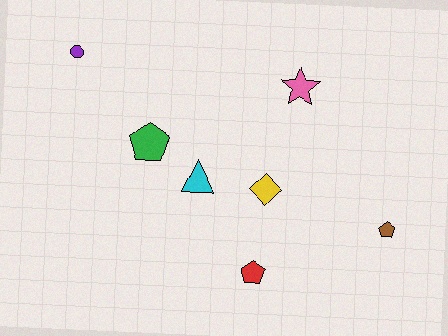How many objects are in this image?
There are 7 objects.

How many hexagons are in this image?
There are no hexagons.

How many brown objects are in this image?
There is 1 brown object.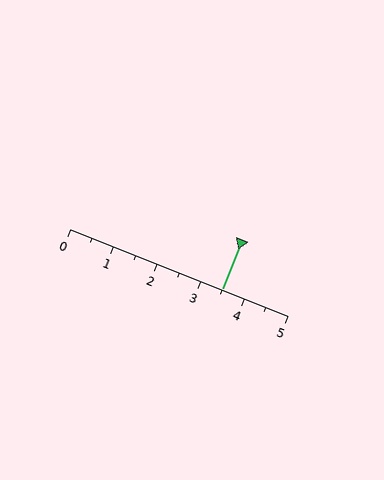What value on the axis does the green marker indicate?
The marker indicates approximately 3.5.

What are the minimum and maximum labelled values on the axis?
The axis runs from 0 to 5.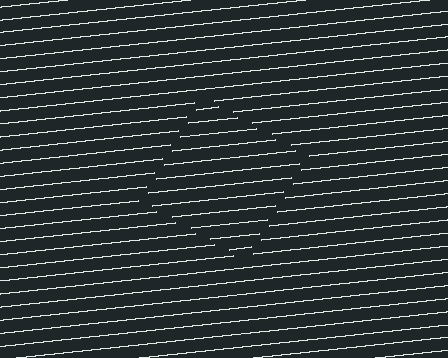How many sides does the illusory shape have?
4 sides — the line-ends trace a square.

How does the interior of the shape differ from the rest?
The interior of the shape contains the same grating, shifted by half a period — the contour is defined by the phase discontinuity where line-ends from the inner and outer gratings abut.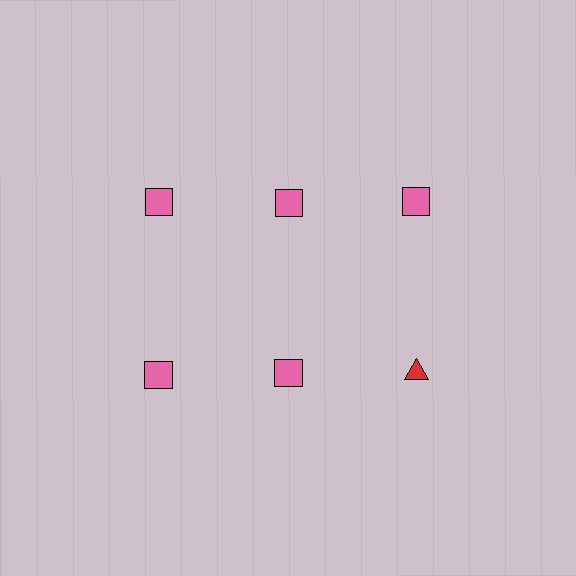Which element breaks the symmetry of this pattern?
The red triangle in the second row, center column breaks the symmetry. All other shapes are pink squares.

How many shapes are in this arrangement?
There are 6 shapes arranged in a grid pattern.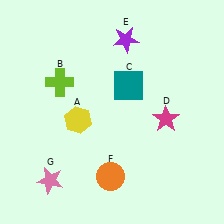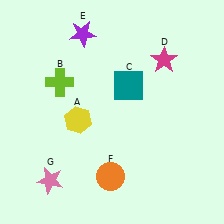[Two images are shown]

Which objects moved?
The objects that moved are: the magenta star (D), the purple star (E).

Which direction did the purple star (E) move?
The purple star (E) moved left.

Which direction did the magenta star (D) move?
The magenta star (D) moved up.